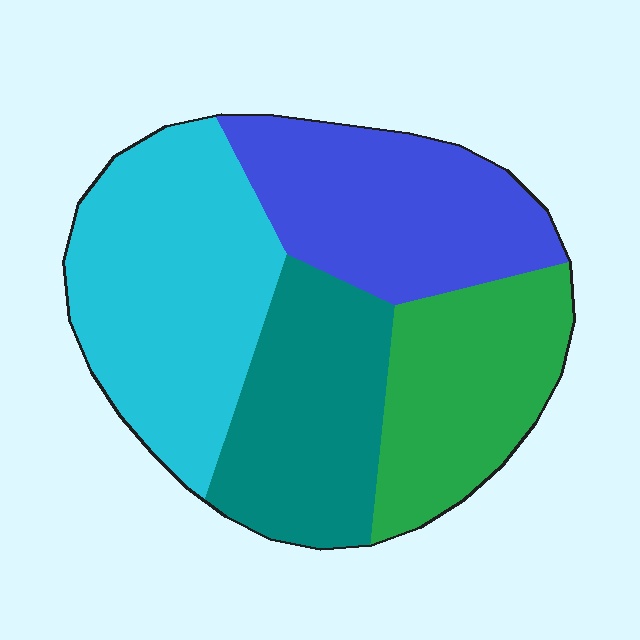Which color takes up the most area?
Cyan, at roughly 30%.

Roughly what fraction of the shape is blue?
Blue takes up about one quarter (1/4) of the shape.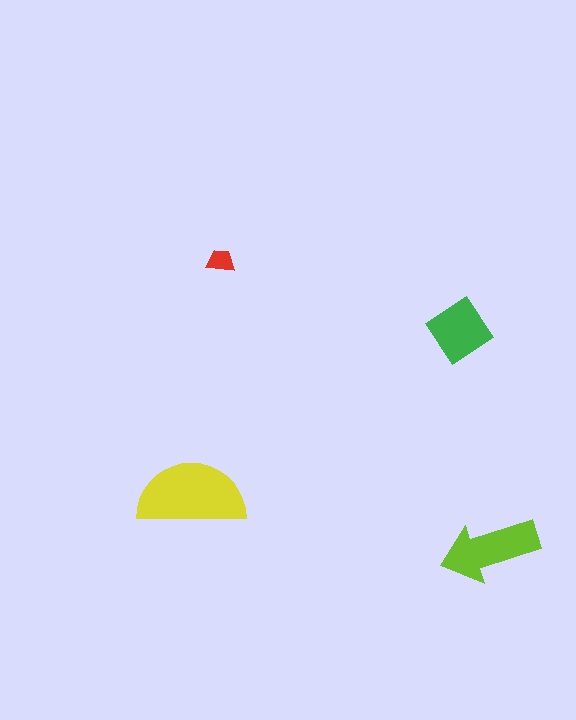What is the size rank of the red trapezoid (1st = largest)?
4th.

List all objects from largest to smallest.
The yellow semicircle, the lime arrow, the green diamond, the red trapezoid.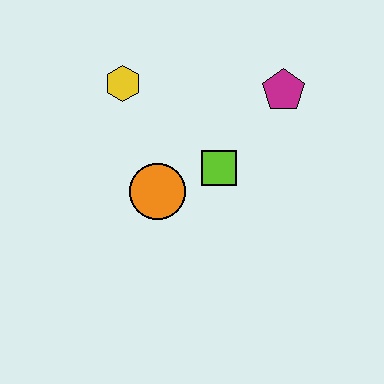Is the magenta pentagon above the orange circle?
Yes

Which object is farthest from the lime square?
The yellow hexagon is farthest from the lime square.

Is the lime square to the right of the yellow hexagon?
Yes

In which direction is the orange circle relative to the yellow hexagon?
The orange circle is below the yellow hexagon.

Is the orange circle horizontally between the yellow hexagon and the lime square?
Yes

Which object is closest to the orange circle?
The lime square is closest to the orange circle.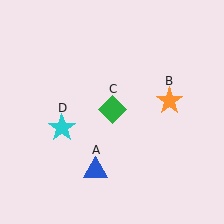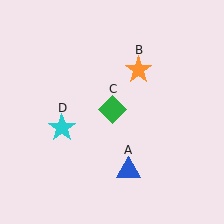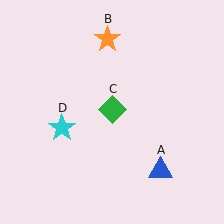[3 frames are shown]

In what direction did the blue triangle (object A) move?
The blue triangle (object A) moved right.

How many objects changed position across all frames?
2 objects changed position: blue triangle (object A), orange star (object B).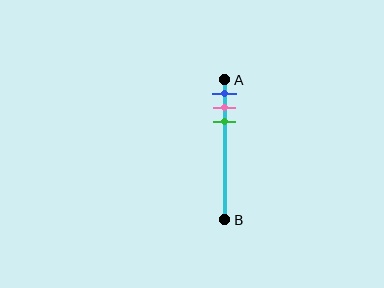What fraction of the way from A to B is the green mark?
The green mark is approximately 30% (0.3) of the way from A to B.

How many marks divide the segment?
There are 3 marks dividing the segment.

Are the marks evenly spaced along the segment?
Yes, the marks are approximately evenly spaced.